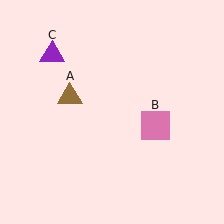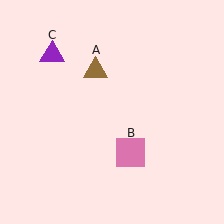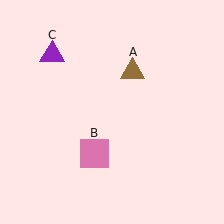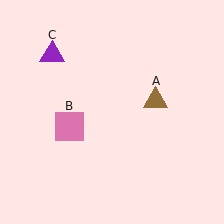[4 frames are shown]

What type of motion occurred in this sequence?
The brown triangle (object A), pink square (object B) rotated clockwise around the center of the scene.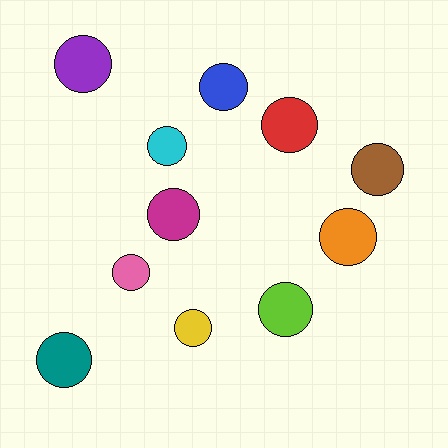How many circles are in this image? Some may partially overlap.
There are 11 circles.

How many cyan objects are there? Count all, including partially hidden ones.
There is 1 cyan object.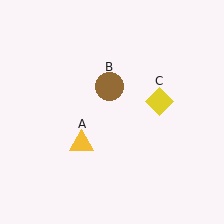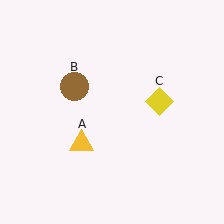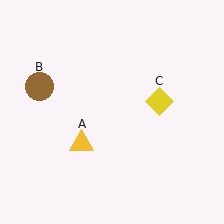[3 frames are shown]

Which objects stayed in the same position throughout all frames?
Yellow triangle (object A) and yellow diamond (object C) remained stationary.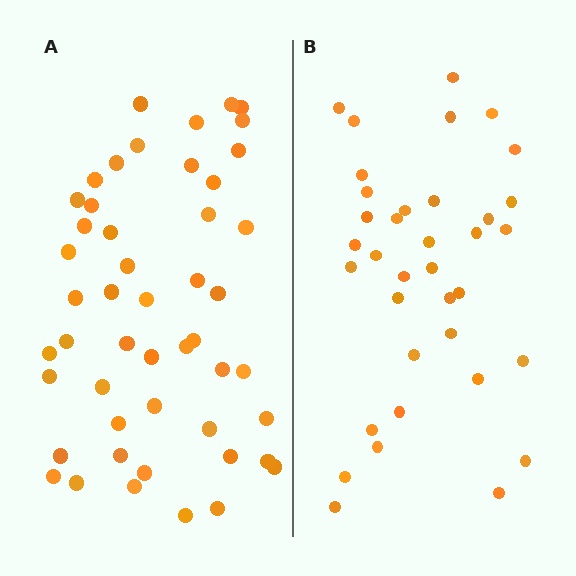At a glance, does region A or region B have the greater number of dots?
Region A (the left region) has more dots.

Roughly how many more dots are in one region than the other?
Region A has approximately 15 more dots than region B.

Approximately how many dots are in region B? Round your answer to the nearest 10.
About 40 dots. (The exact count is 36, which rounds to 40.)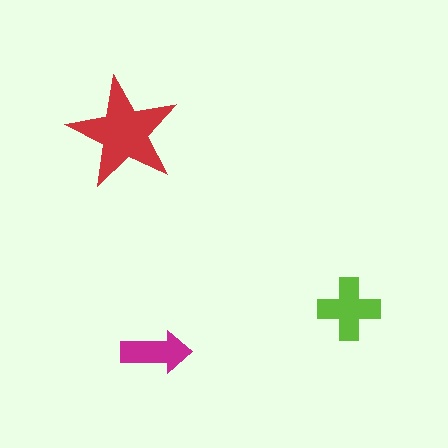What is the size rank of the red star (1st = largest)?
1st.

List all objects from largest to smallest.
The red star, the lime cross, the magenta arrow.